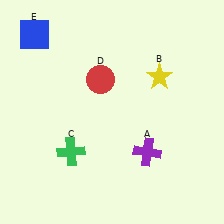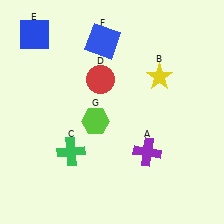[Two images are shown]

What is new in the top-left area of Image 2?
A blue square (F) was added in the top-left area of Image 2.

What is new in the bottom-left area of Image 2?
A lime hexagon (G) was added in the bottom-left area of Image 2.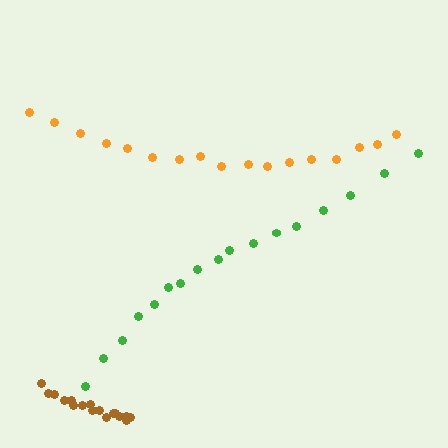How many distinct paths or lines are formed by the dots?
There are 3 distinct paths.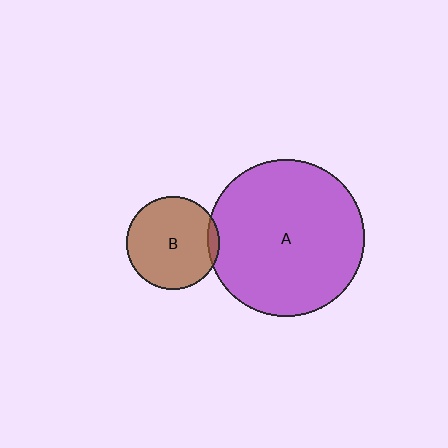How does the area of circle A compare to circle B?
Approximately 2.9 times.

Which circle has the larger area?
Circle A (purple).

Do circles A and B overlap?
Yes.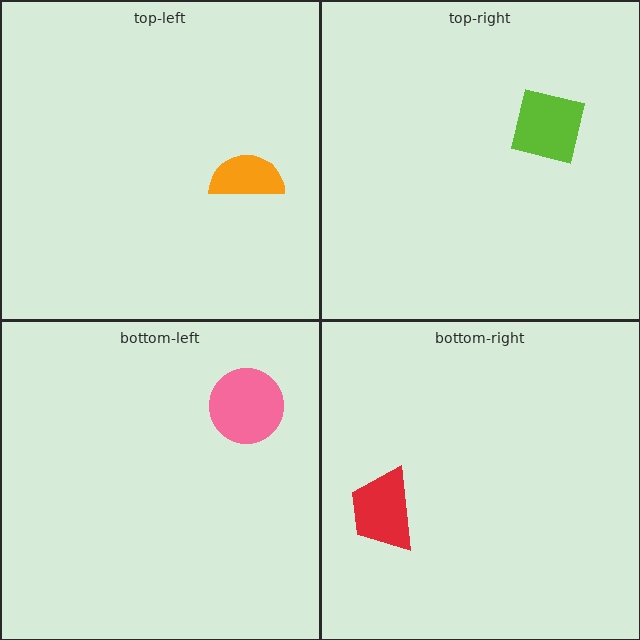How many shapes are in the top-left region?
1.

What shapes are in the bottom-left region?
The pink circle.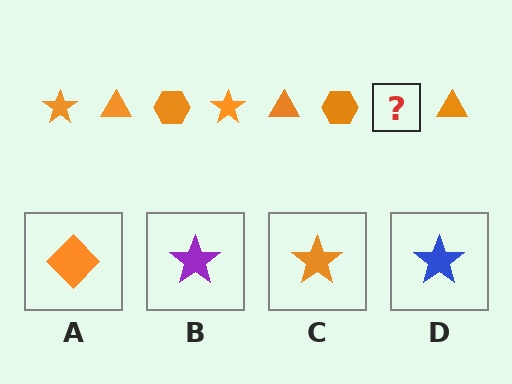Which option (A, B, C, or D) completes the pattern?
C.